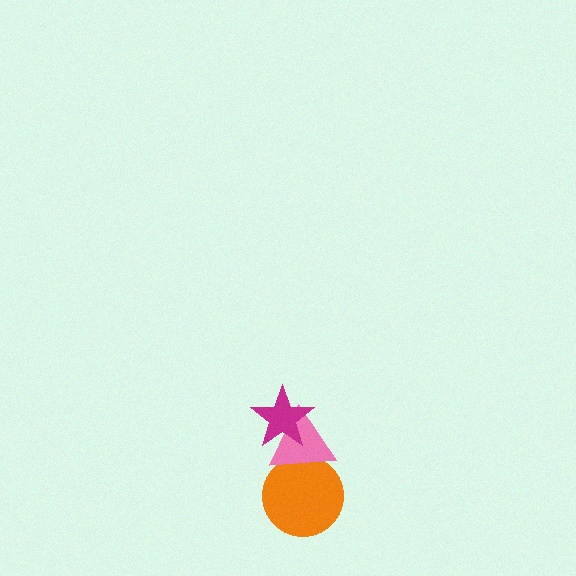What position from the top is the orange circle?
The orange circle is 3rd from the top.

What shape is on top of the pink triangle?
The magenta star is on top of the pink triangle.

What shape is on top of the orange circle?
The pink triangle is on top of the orange circle.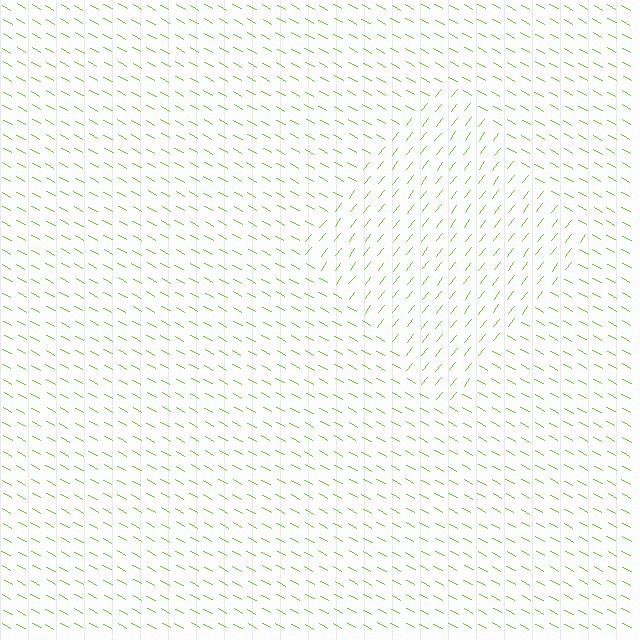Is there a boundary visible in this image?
Yes, there is a texture boundary formed by a change in line orientation.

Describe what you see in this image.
The image is filled with small lime line segments. A diamond region in the image has lines oriented differently from the surrounding lines, creating a visible texture boundary.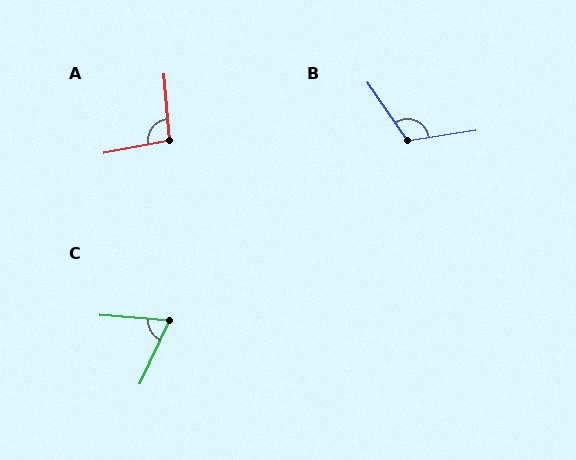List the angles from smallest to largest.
C (70°), A (96°), B (115°).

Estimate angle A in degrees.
Approximately 96 degrees.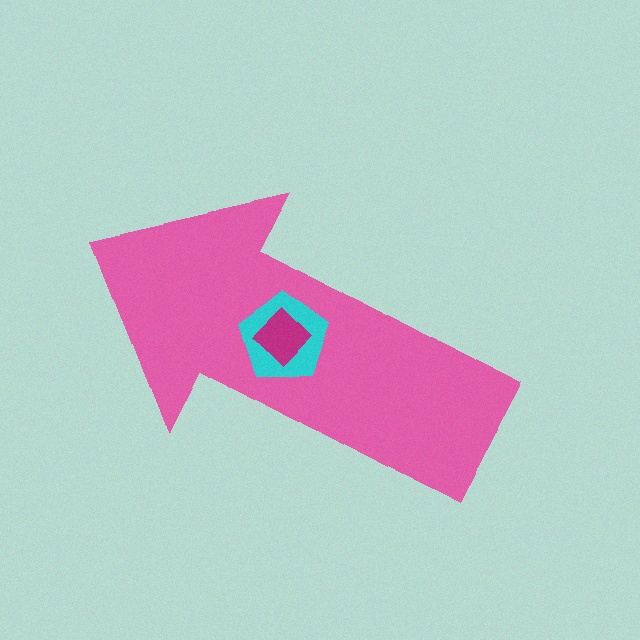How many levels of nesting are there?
3.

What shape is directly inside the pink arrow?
The cyan pentagon.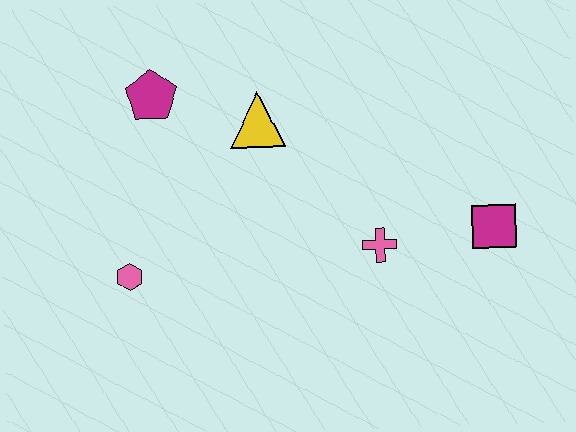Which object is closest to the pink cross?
The magenta square is closest to the pink cross.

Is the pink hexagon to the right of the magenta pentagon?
No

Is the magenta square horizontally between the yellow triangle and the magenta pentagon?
No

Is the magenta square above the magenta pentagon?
No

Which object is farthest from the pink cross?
The magenta pentagon is farthest from the pink cross.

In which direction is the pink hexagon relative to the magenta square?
The pink hexagon is to the left of the magenta square.